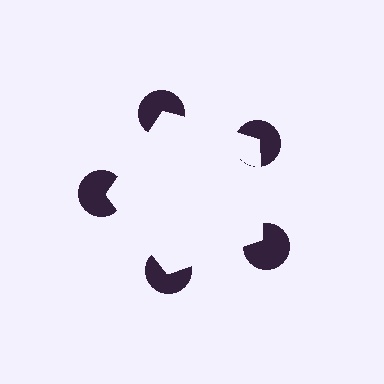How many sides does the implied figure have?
5 sides.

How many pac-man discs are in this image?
There are 5 — one at each vertex of the illusory pentagon.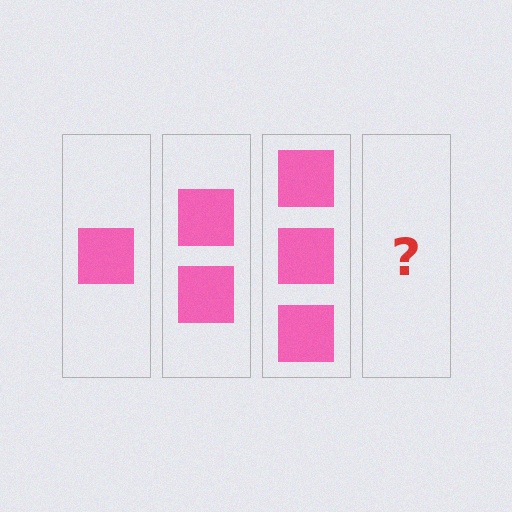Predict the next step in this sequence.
The next step is 4 squares.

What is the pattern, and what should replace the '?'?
The pattern is that each step adds one more square. The '?' should be 4 squares.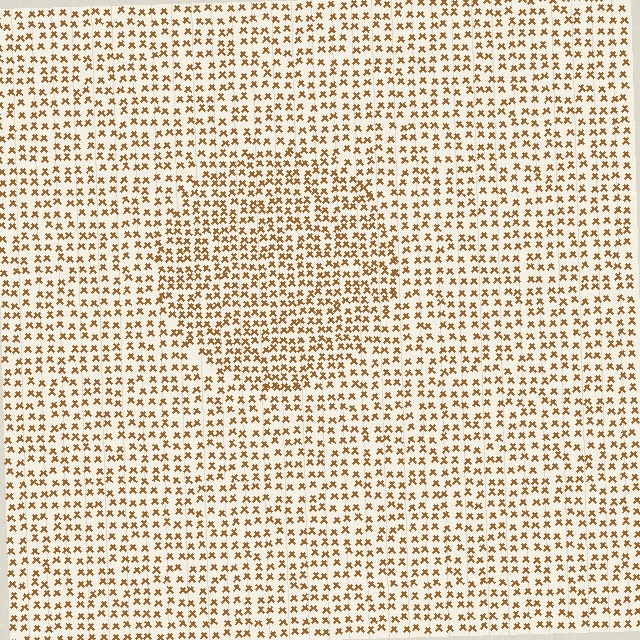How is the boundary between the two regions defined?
The boundary is defined by a change in element density (approximately 1.4x ratio). All elements are the same color, size, and shape.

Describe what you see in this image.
The image contains small brown elements arranged at two different densities. A circle-shaped region is visible where the elements are more densely packed than the surrounding area.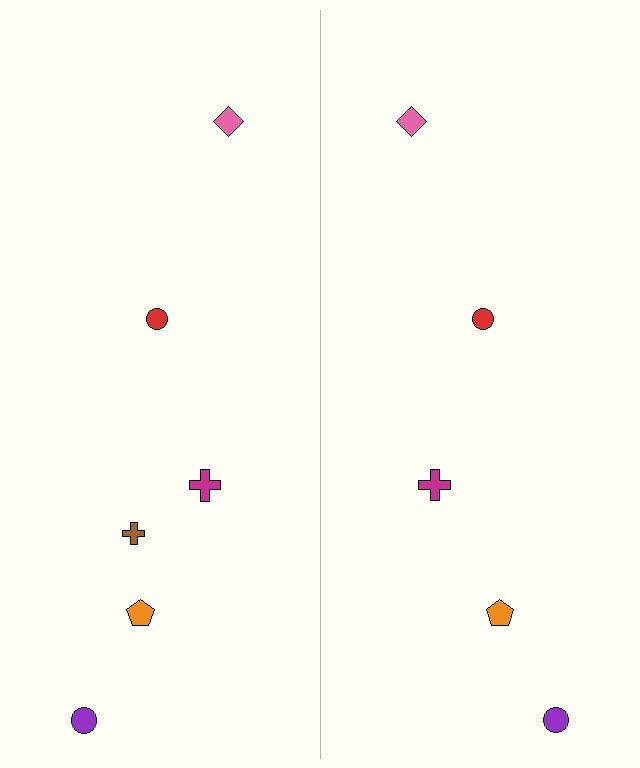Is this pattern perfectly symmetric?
No, the pattern is not perfectly symmetric. A brown cross is missing from the right side.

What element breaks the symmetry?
A brown cross is missing from the right side.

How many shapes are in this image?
There are 11 shapes in this image.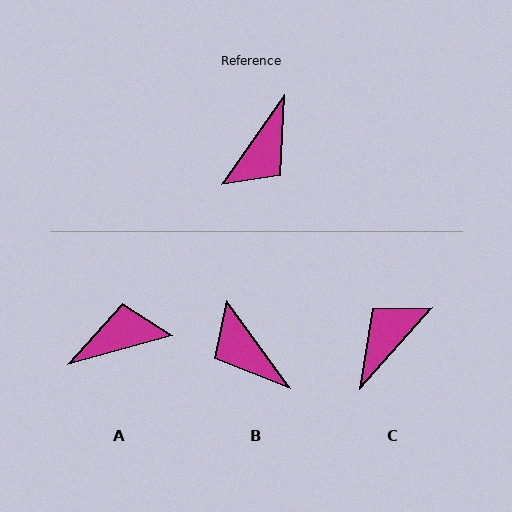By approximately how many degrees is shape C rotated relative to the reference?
Approximately 173 degrees counter-clockwise.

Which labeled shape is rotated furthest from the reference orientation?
C, about 173 degrees away.